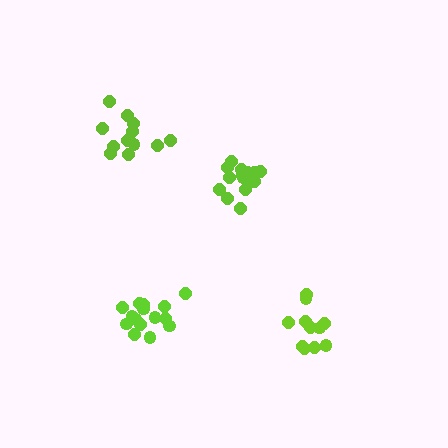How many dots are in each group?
Group 1: 16 dots, Group 2: 12 dots, Group 3: 17 dots, Group 4: 11 dots (56 total).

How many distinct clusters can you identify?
There are 4 distinct clusters.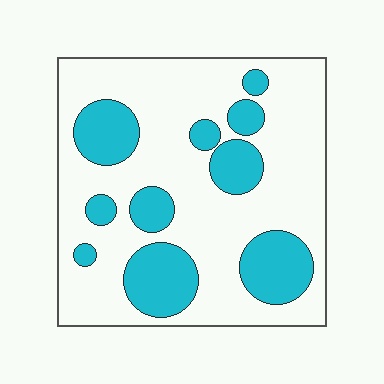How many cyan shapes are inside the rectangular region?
10.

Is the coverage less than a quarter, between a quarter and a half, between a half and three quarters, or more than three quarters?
Between a quarter and a half.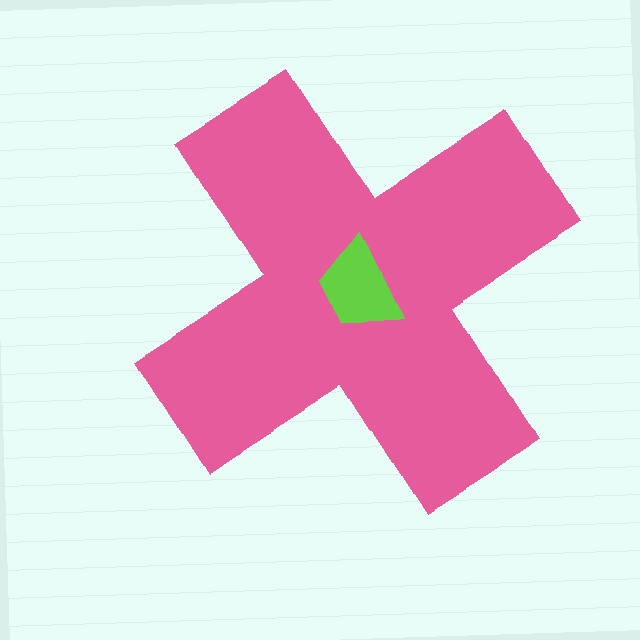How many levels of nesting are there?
2.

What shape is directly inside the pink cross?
The lime trapezoid.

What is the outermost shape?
The pink cross.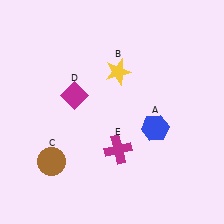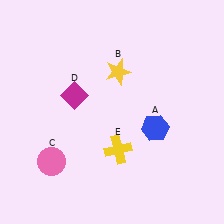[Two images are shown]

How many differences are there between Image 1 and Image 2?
There are 2 differences between the two images.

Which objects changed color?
C changed from brown to pink. E changed from magenta to yellow.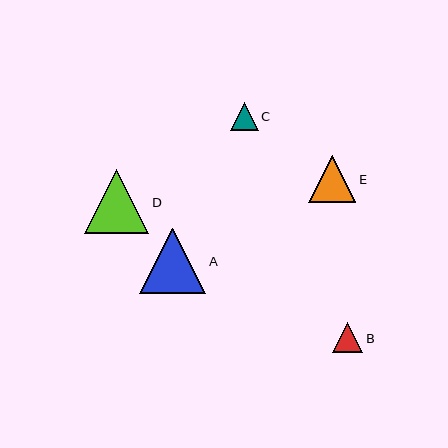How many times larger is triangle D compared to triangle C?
Triangle D is approximately 2.3 times the size of triangle C.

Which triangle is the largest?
Triangle A is the largest with a size of approximately 66 pixels.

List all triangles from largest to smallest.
From largest to smallest: A, D, E, B, C.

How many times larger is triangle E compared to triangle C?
Triangle E is approximately 1.7 times the size of triangle C.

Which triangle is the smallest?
Triangle C is the smallest with a size of approximately 28 pixels.